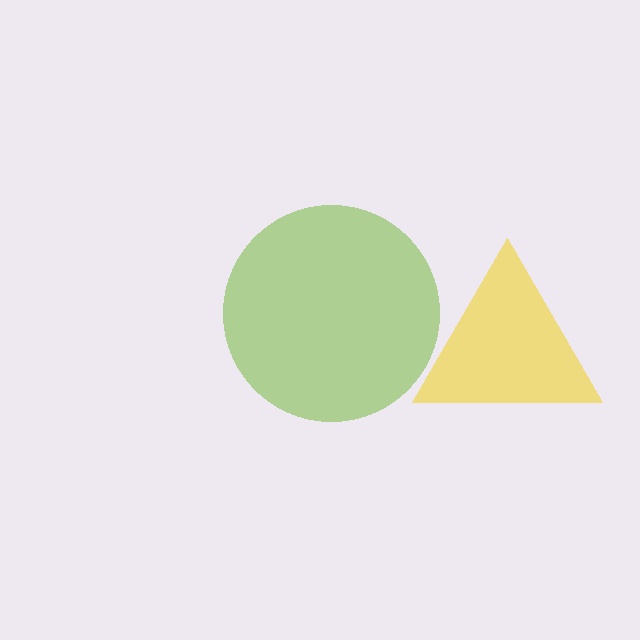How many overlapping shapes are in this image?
There are 2 overlapping shapes in the image.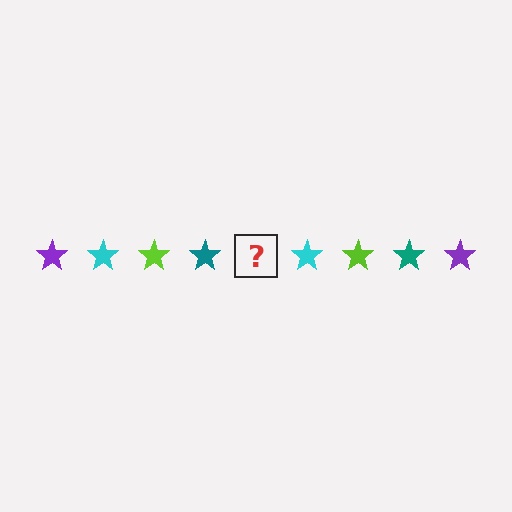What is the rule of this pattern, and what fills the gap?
The rule is that the pattern cycles through purple, cyan, lime, teal stars. The gap should be filled with a purple star.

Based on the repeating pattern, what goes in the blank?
The blank should be a purple star.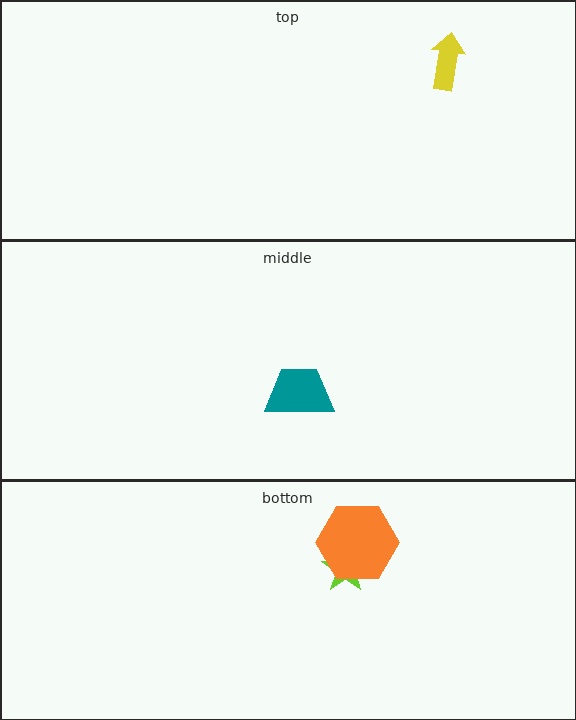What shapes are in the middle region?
The teal trapezoid.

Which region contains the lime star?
The bottom region.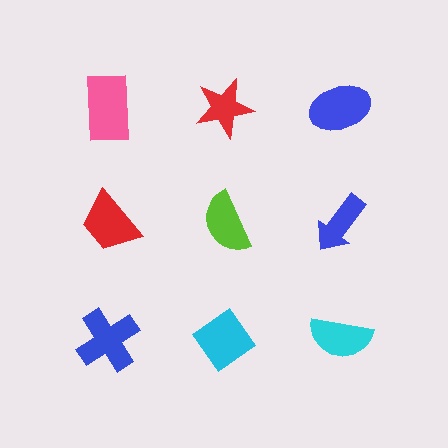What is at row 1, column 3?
A blue ellipse.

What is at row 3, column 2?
A cyan diamond.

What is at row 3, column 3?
A cyan semicircle.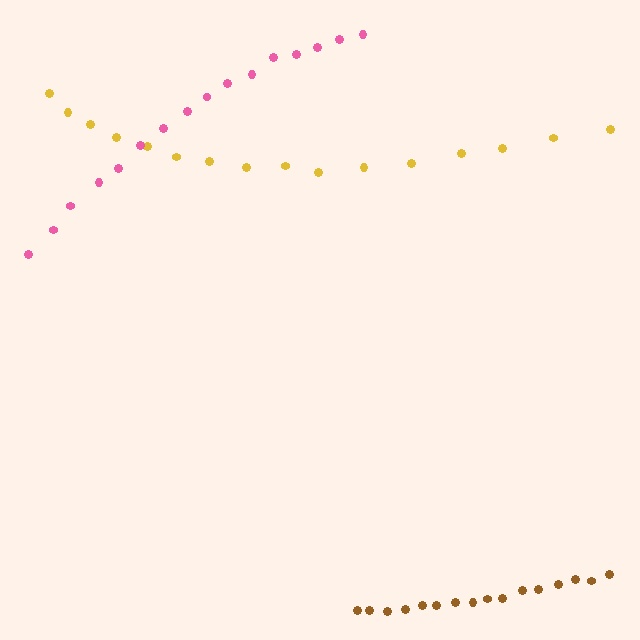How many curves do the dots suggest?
There are 3 distinct paths.